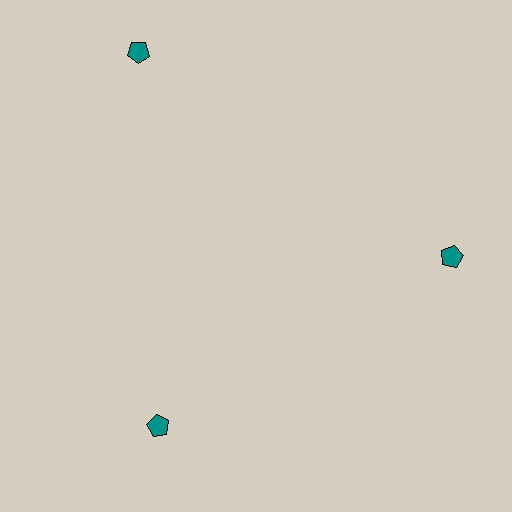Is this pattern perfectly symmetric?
No. The 3 teal pentagons are arranged in a ring, but one element near the 11 o'clock position is pushed outward from the center, breaking the 3-fold rotational symmetry.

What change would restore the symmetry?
The symmetry would be restored by moving it inward, back onto the ring so that all 3 pentagons sit at equal angles and equal distance from the center.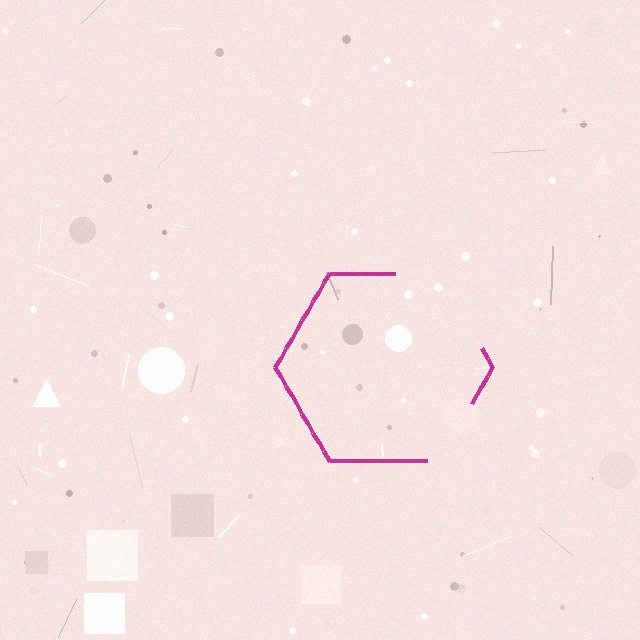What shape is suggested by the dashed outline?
The dashed outline suggests a hexagon.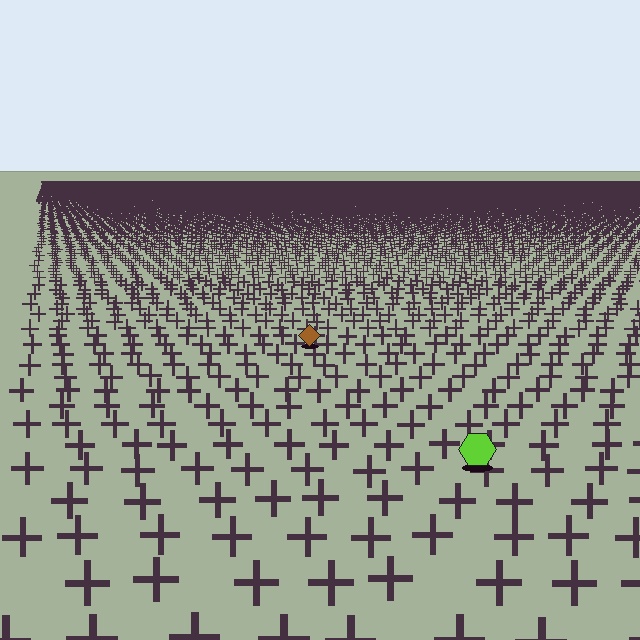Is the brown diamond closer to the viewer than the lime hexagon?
No. The lime hexagon is closer — you can tell from the texture gradient: the ground texture is coarser near it.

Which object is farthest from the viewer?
The brown diamond is farthest from the viewer. It appears smaller and the ground texture around it is denser.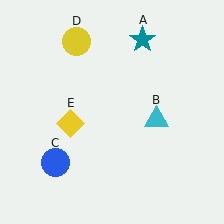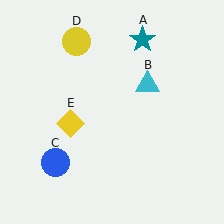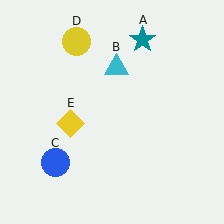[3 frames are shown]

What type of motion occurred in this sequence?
The cyan triangle (object B) rotated counterclockwise around the center of the scene.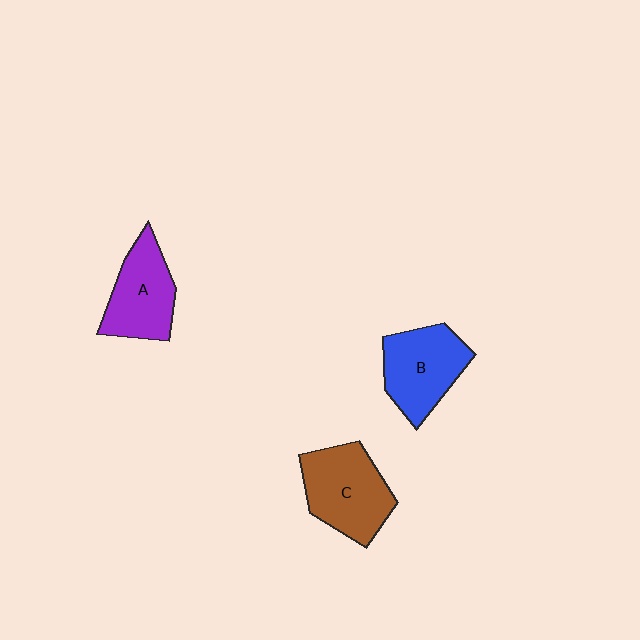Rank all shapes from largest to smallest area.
From largest to smallest: C (brown), B (blue), A (purple).